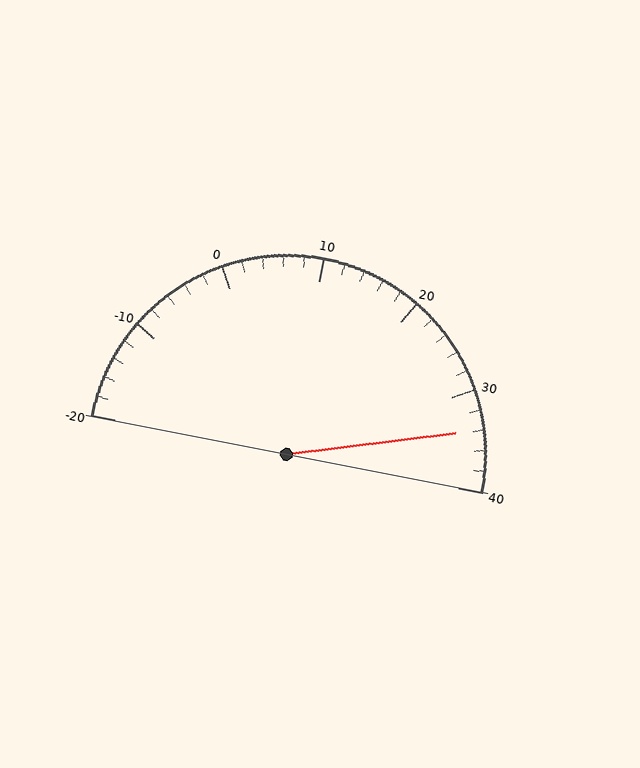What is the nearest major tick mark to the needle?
The nearest major tick mark is 30.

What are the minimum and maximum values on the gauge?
The gauge ranges from -20 to 40.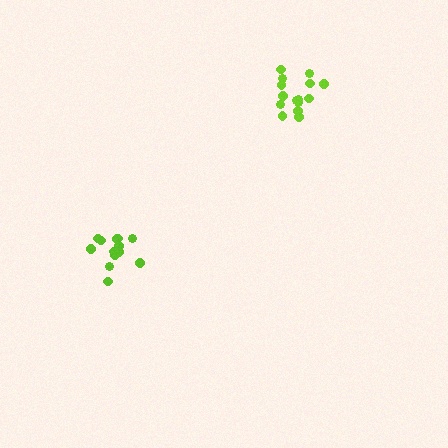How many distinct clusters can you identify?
There are 2 distinct clusters.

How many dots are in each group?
Group 1: 13 dots, Group 2: 15 dots (28 total).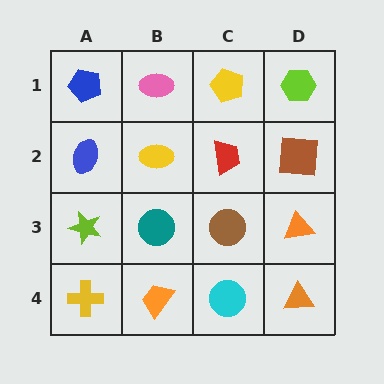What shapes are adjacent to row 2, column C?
A yellow pentagon (row 1, column C), a brown circle (row 3, column C), a yellow ellipse (row 2, column B), a brown square (row 2, column D).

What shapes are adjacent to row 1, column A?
A blue ellipse (row 2, column A), a pink ellipse (row 1, column B).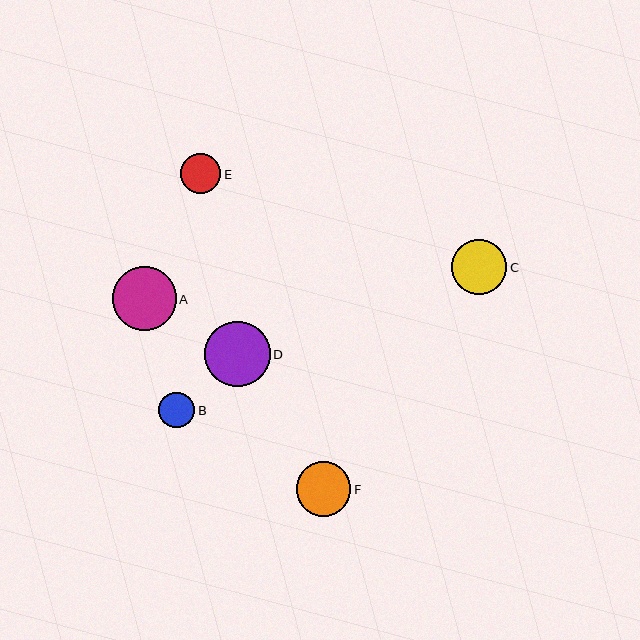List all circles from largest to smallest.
From largest to smallest: D, A, C, F, E, B.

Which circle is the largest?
Circle D is the largest with a size of approximately 66 pixels.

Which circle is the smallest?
Circle B is the smallest with a size of approximately 36 pixels.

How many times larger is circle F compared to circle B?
Circle F is approximately 1.5 times the size of circle B.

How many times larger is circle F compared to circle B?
Circle F is approximately 1.5 times the size of circle B.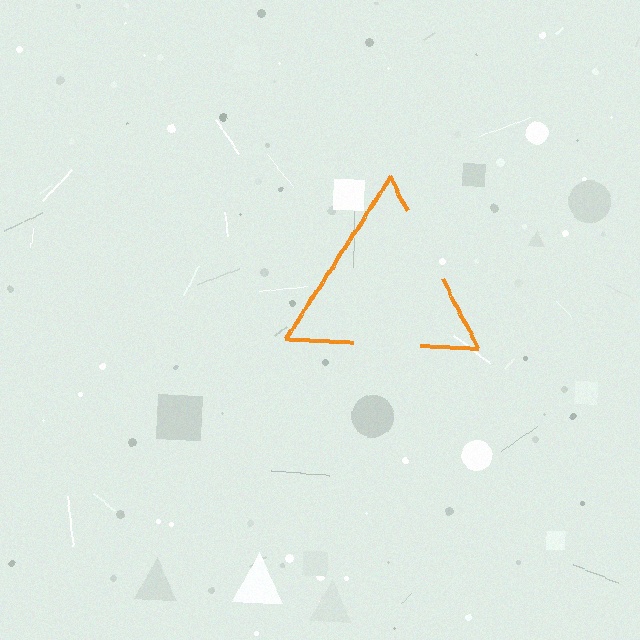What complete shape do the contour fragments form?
The contour fragments form a triangle.